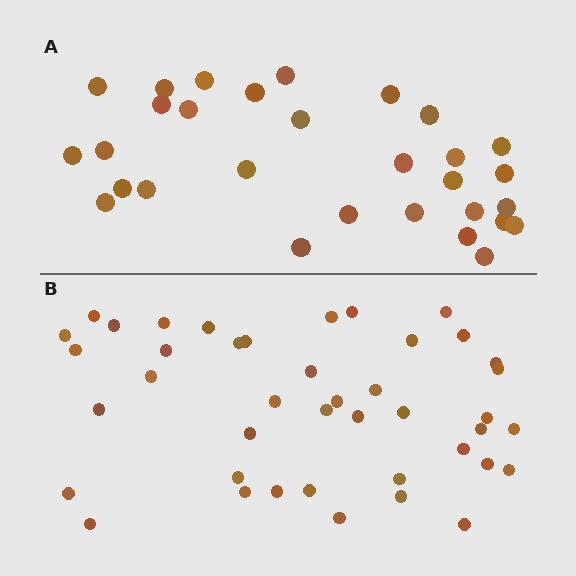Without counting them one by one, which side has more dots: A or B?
Region B (the bottom region) has more dots.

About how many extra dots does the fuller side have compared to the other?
Region B has roughly 12 or so more dots than region A.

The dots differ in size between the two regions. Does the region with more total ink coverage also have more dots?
No. Region A has more total ink coverage because its dots are larger, but region B actually contains more individual dots. Total area can be misleading — the number of items is what matters here.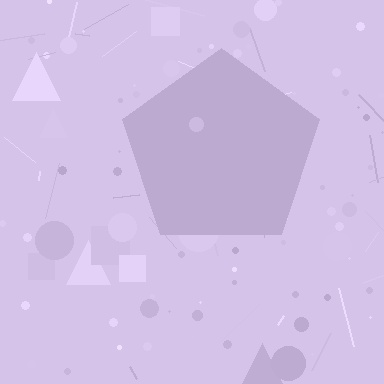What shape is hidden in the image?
A pentagon is hidden in the image.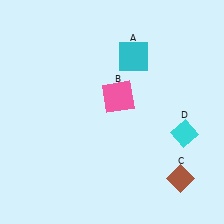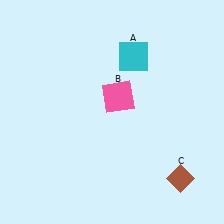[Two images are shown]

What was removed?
The cyan diamond (D) was removed in Image 2.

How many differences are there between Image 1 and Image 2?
There is 1 difference between the two images.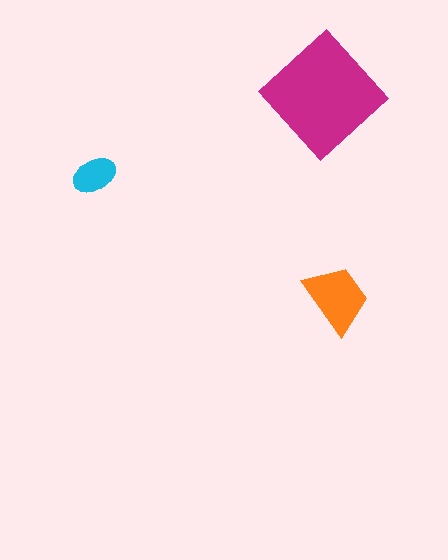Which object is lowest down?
The orange trapezoid is bottommost.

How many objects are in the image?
There are 3 objects in the image.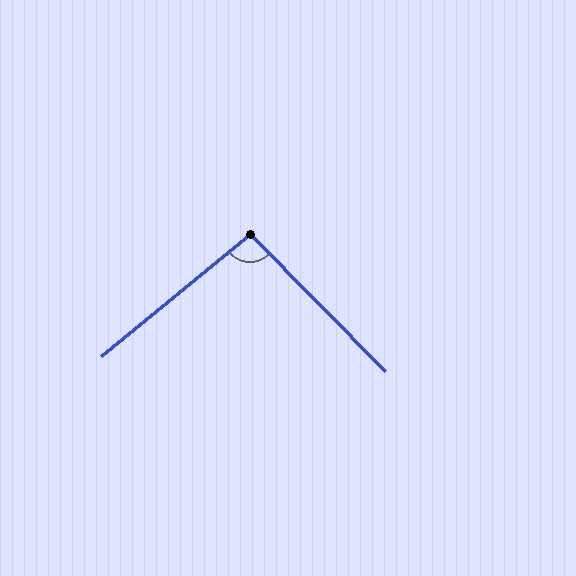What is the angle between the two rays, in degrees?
Approximately 95 degrees.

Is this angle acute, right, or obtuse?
It is obtuse.